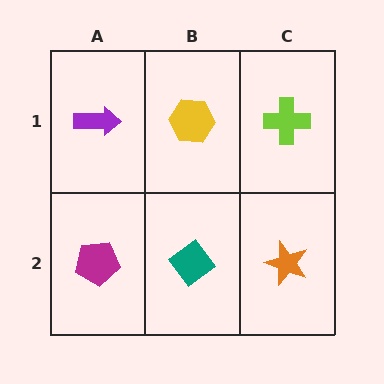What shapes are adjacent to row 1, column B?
A teal diamond (row 2, column B), a purple arrow (row 1, column A), a lime cross (row 1, column C).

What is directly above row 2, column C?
A lime cross.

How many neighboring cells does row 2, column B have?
3.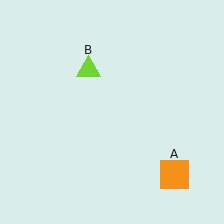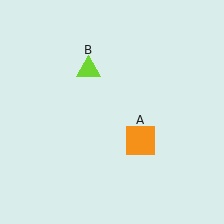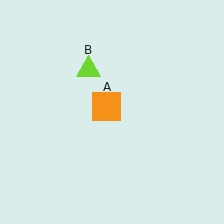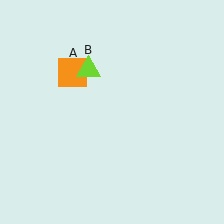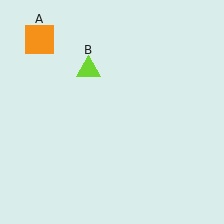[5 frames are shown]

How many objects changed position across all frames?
1 object changed position: orange square (object A).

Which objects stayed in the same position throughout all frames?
Lime triangle (object B) remained stationary.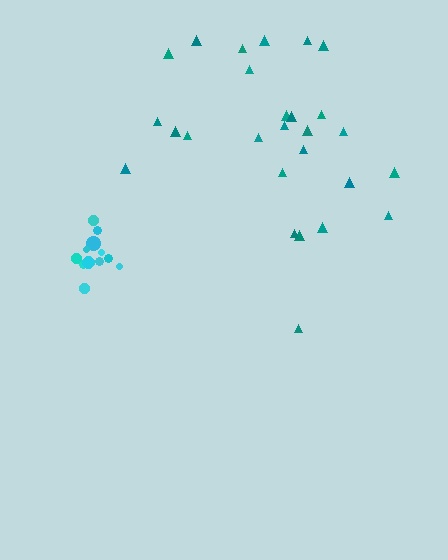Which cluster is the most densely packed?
Cyan.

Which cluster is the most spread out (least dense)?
Teal.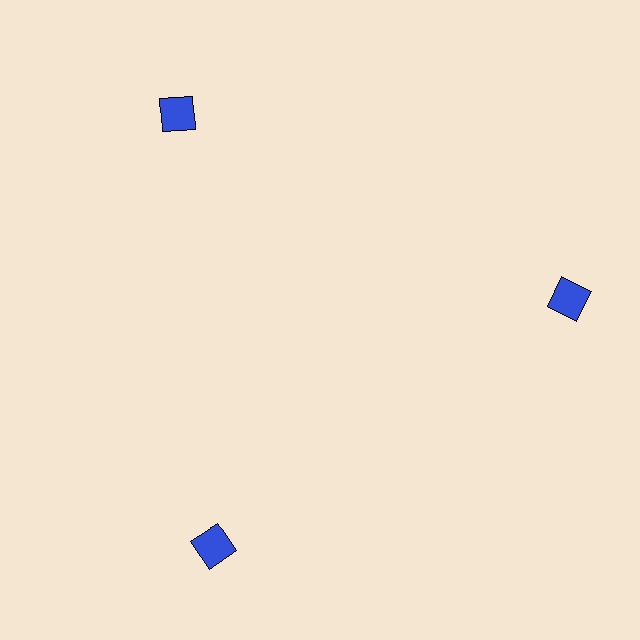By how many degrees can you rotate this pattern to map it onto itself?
The pattern maps onto itself every 120 degrees of rotation.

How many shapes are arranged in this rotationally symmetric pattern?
There are 3 shapes, arranged in 3 groups of 1.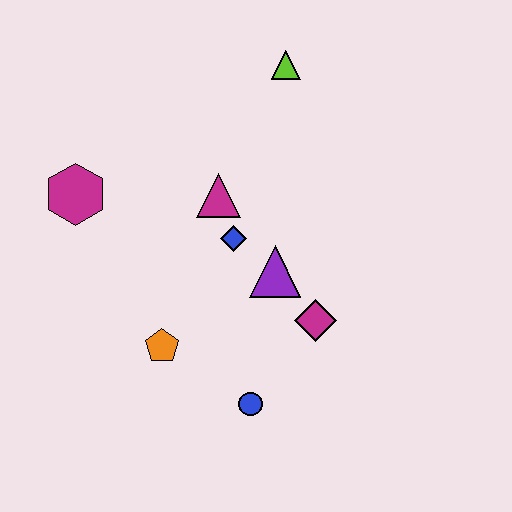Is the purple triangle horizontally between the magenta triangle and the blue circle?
No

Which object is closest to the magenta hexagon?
The magenta triangle is closest to the magenta hexagon.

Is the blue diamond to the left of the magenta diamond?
Yes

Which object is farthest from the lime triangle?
The blue circle is farthest from the lime triangle.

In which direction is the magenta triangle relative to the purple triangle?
The magenta triangle is above the purple triangle.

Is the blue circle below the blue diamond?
Yes